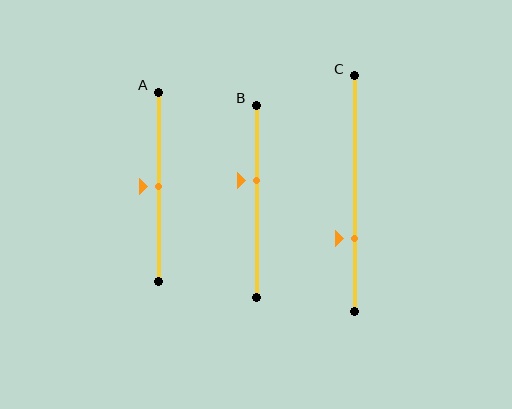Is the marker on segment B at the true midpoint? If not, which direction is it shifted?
No, the marker on segment B is shifted upward by about 11% of the segment length.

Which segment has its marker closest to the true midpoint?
Segment A has its marker closest to the true midpoint.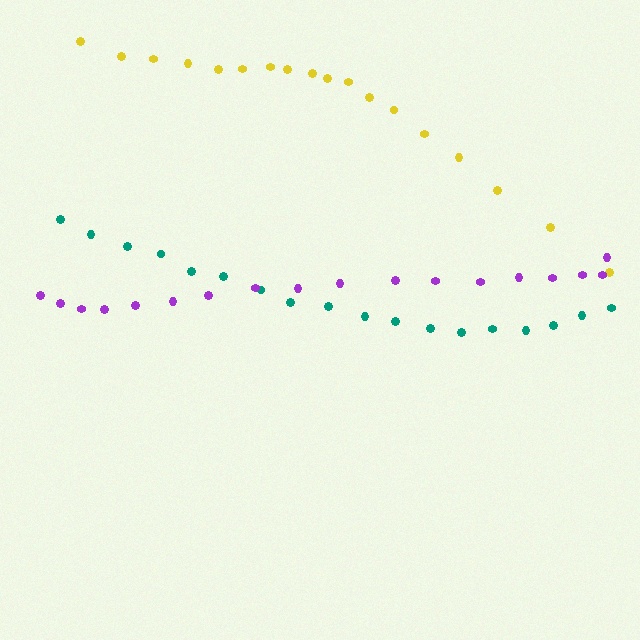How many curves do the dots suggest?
There are 3 distinct paths.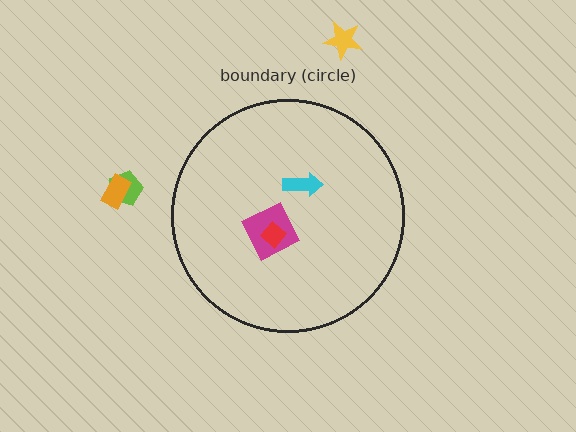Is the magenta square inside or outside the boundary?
Inside.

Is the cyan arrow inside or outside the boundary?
Inside.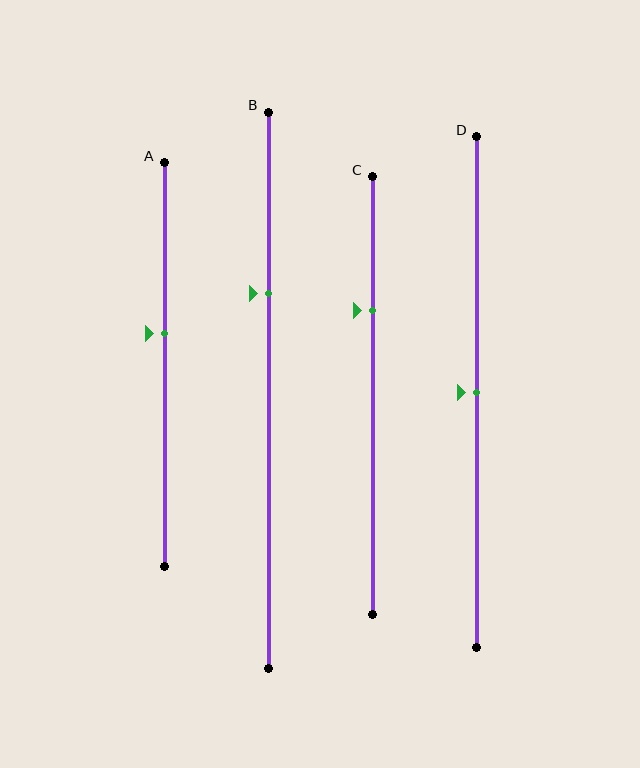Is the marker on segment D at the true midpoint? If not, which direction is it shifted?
Yes, the marker on segment D is at the true midpoint.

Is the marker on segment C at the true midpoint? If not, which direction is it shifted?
No, the marker on segment C is shifted upward by about 19% of the segment length.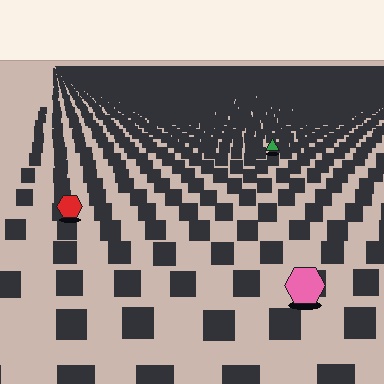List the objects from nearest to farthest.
From nearest to farthest: the pink hexagon, the red hexagon, the green triangle.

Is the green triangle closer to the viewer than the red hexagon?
No. The red hexagon is closer — you can tell from the texture gradient: the ground texture is coarser near it.